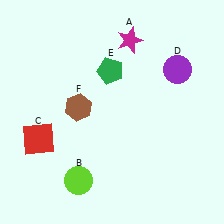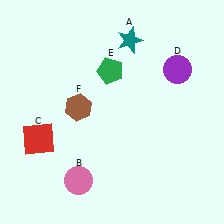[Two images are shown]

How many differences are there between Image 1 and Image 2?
There are 2 differences between the two images.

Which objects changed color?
A changed from magenta to teal. B changed from lime to pink.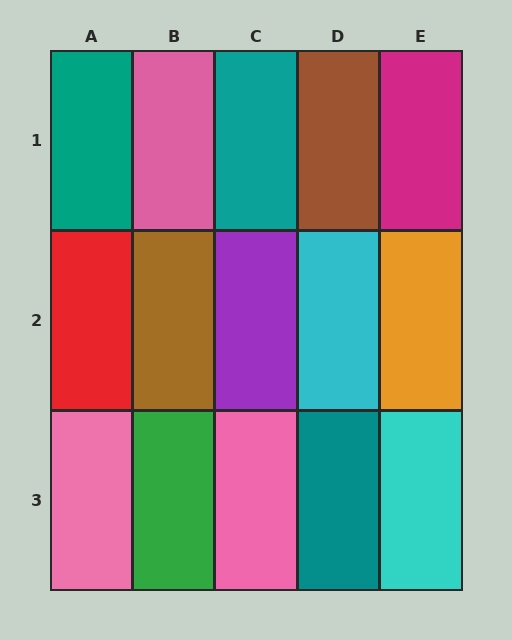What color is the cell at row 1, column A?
Teal.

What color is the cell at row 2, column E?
Orange.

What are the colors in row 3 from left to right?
Pink, green, pink, teal, cyan.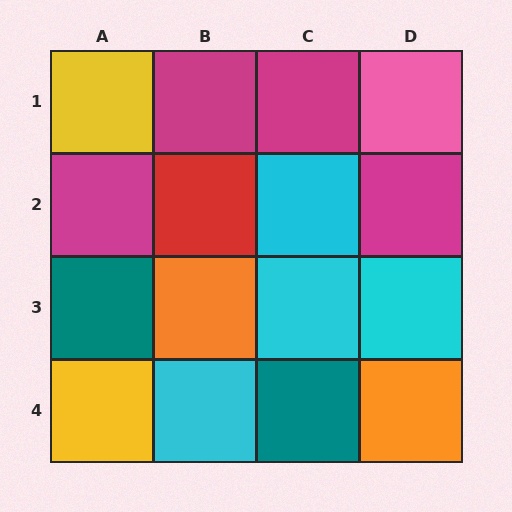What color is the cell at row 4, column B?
Cyan.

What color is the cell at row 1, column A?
Yellow.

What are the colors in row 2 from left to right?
Magenta, red, cyan, magenta.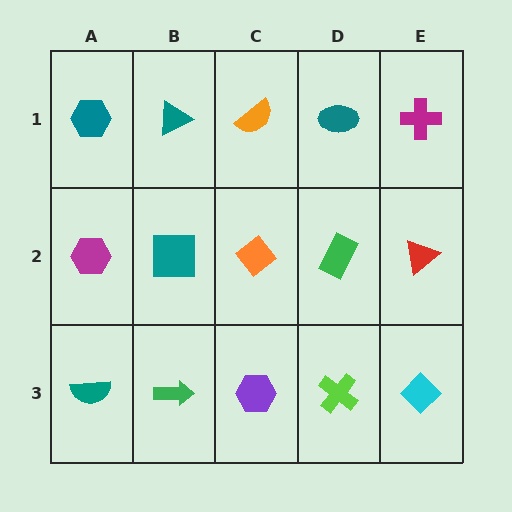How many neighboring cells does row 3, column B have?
3.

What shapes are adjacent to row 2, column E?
A magenta cross (row 1, column E), a cyan diamond (row 3, column E), a green rectangle (row 2, column D).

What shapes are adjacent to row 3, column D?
A green rectangle (row 2, column D), a purple hexagon (row 3, column C), a cyan diamond (row 3, column E).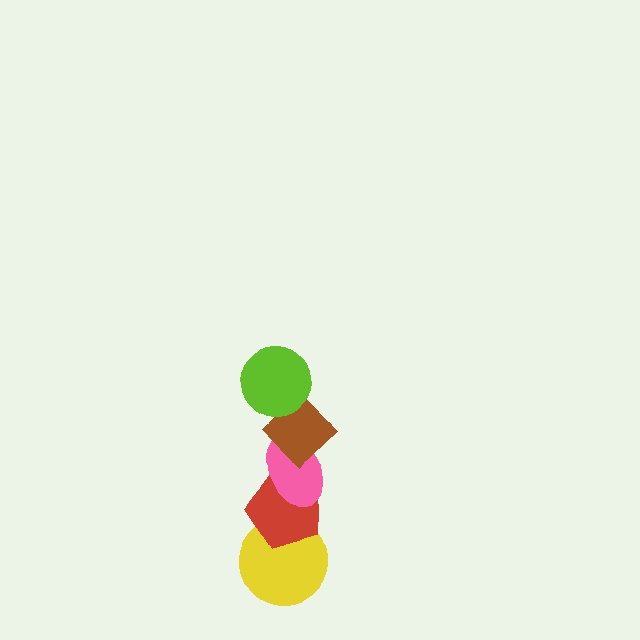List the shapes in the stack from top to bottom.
From top to bottom: the lime circle, the brown diamond, the pink ellipse, the red pentagon, the yellow circle.